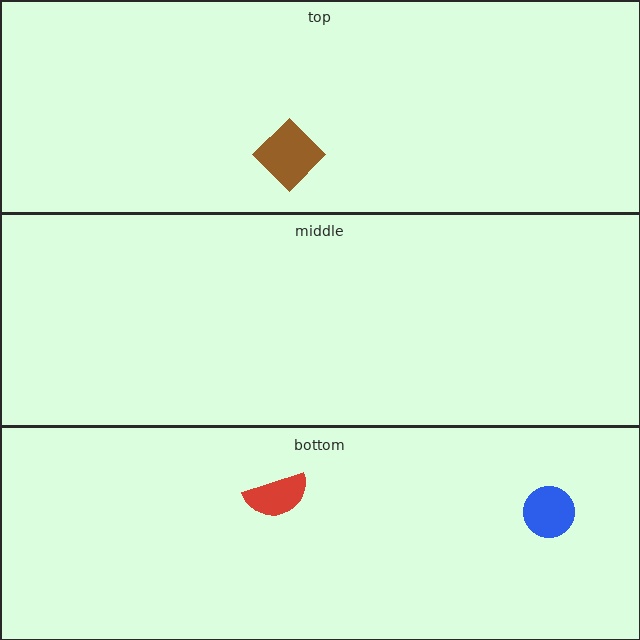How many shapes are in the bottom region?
2.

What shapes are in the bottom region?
The red semicircle, the blue circle.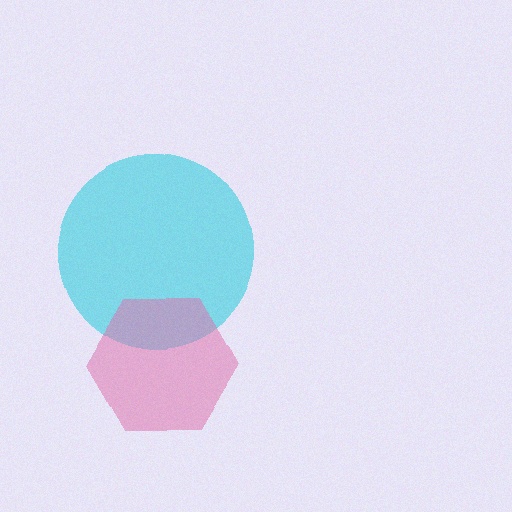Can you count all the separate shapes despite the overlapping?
Yes, there are 2 separate shapes.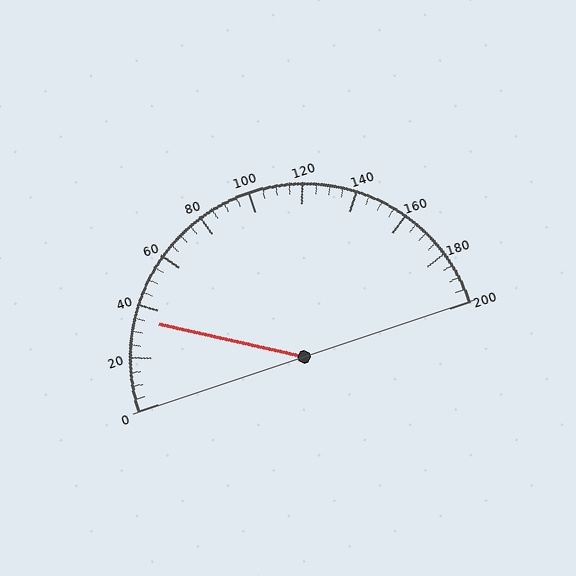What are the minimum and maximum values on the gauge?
The gauge ranges from 0 to 200.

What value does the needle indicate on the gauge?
The needle indicates approximately 35.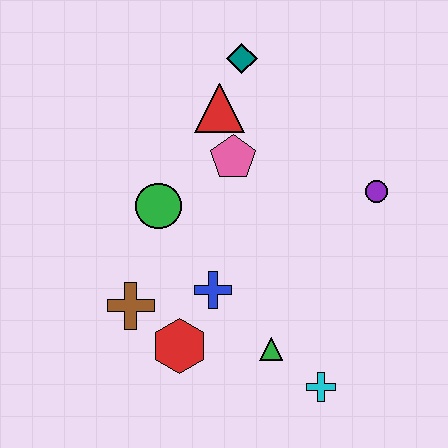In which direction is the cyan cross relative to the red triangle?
The cyan cross is below the red triangle.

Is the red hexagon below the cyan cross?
No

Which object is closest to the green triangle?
The cyan cross is closest to the green triangle.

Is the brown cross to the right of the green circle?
No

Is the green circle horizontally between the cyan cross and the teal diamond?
No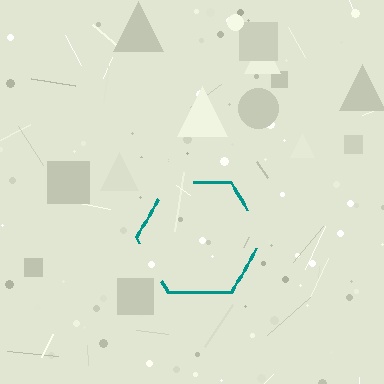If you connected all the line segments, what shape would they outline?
They would outline a hexagon.